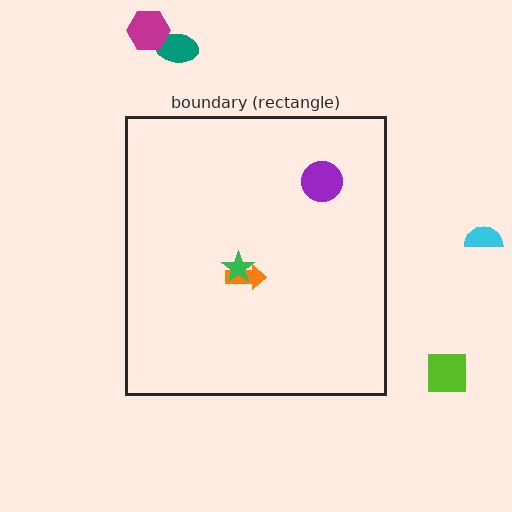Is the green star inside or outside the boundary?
Inside.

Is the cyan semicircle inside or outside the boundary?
Outside.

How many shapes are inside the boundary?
3 inside, 4 outside.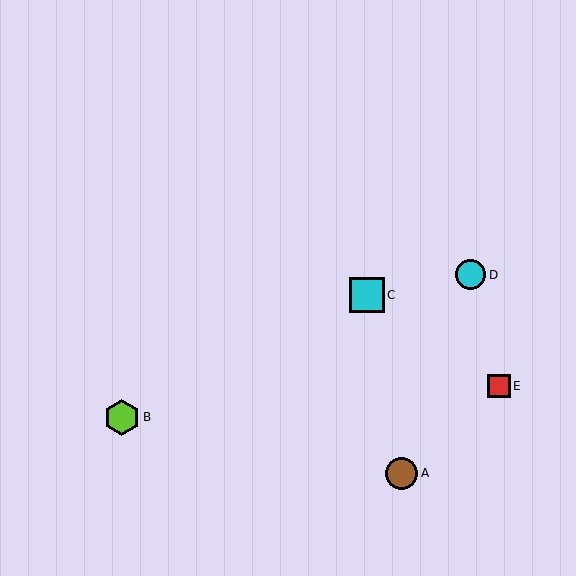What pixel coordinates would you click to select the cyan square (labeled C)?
Click at (367, 295) to select the cyan square C.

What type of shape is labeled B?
Shape B is a lime hexagon.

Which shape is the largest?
The lime hexagon (labeled B) is the largest.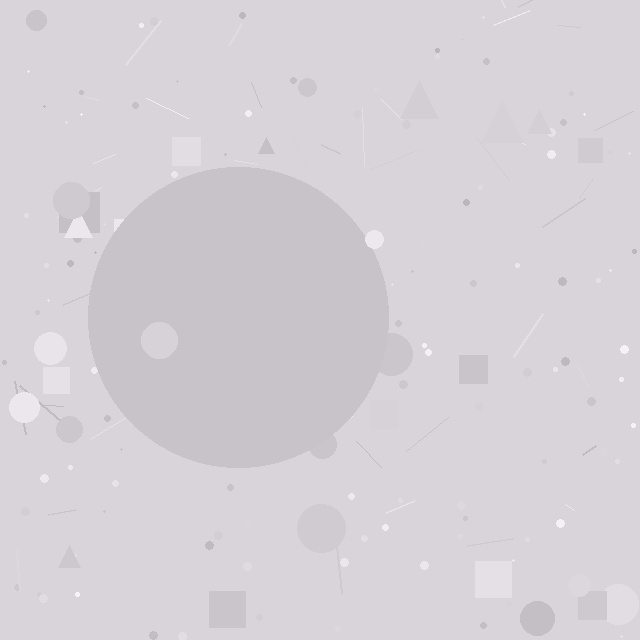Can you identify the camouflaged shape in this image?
The camouflaged shape is a circle.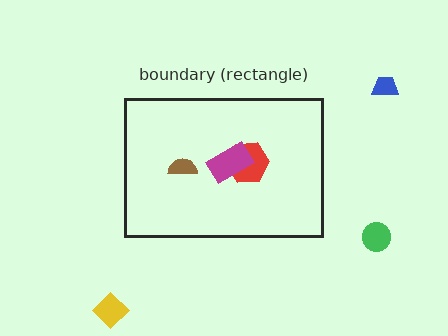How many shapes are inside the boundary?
3 inside, 3 outside.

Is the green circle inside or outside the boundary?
Outside.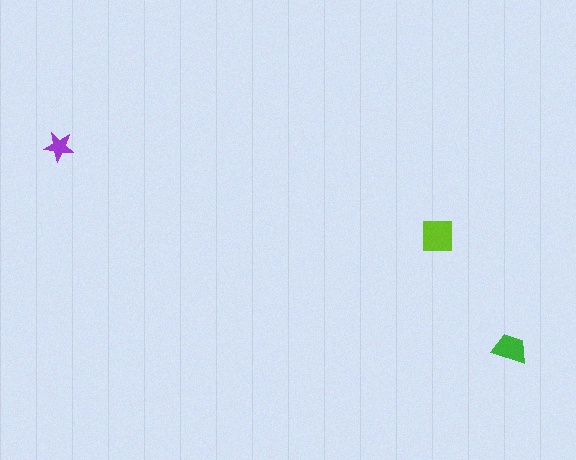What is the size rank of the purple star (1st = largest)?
3rd.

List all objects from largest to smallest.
The lime square, the green trapezoid, the purple star.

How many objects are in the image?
There are 3 objects in the image.